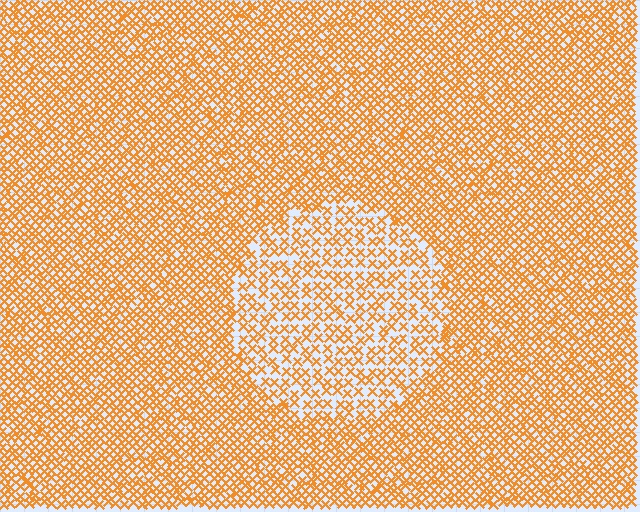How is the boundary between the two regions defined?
The boundary is defined by a change in element density (approximately 1.8x ratio). All elements are the same color, size, and shape.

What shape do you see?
I see a circle.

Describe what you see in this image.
The image contains small orange elements arranged at two different densities. A circle-shaped region is visible where the elements are less densely packed than the surrounding area.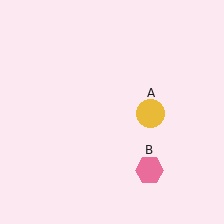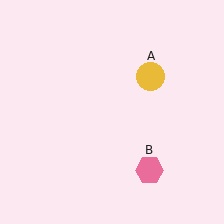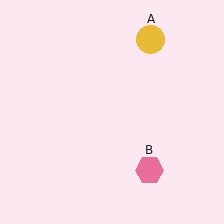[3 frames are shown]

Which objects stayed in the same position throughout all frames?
Pink hexagon (object B) remained stationary.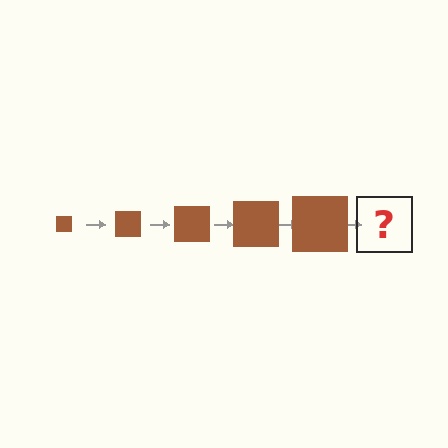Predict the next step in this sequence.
The next step is a brown square, larger than the previous one.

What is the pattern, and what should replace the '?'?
The pattern is that the square gets progressively larger each step. The '?' should be a brown square, larger than the previous one.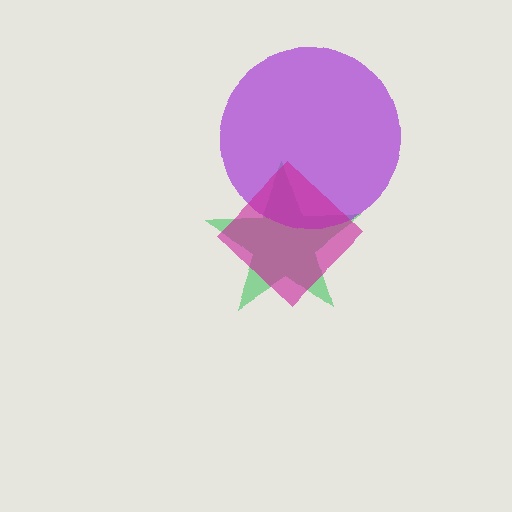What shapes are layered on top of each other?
The layered shapes are: a green star, a purple circle, a magenta diamond.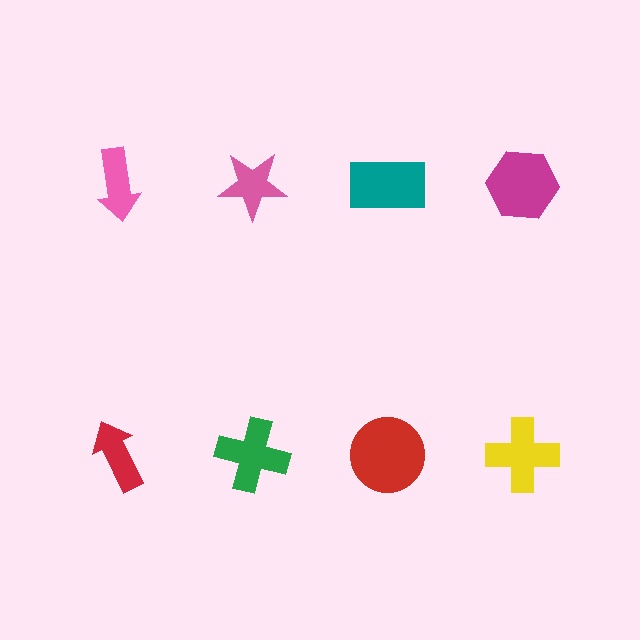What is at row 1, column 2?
A pink star.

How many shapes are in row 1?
4 shapes.